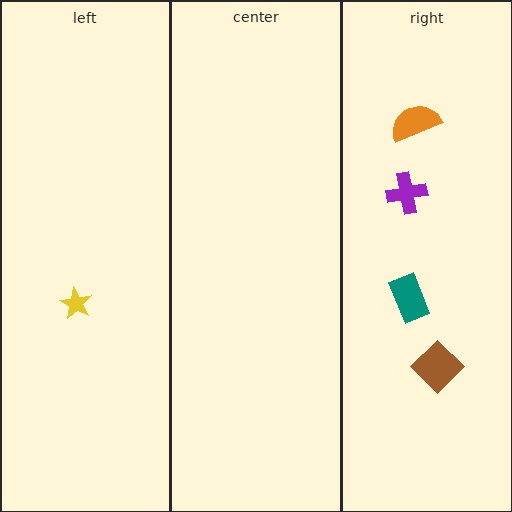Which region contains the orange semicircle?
The right region.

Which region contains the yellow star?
The left region.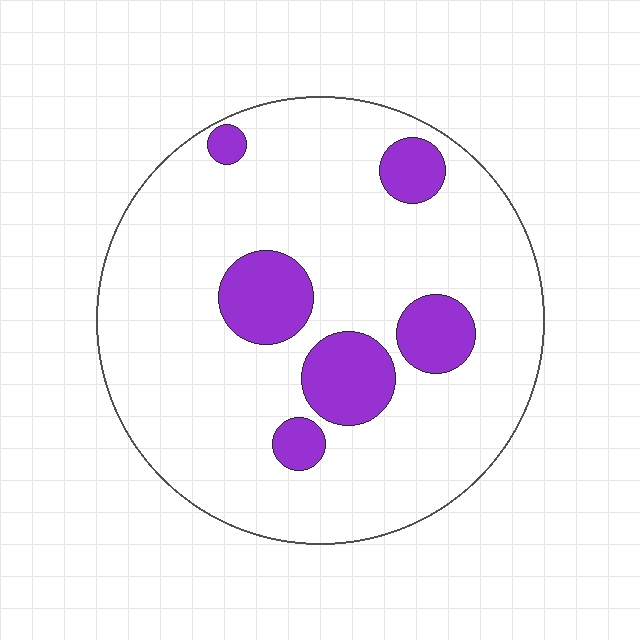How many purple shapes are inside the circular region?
6.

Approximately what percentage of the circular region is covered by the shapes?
Approximately 15%.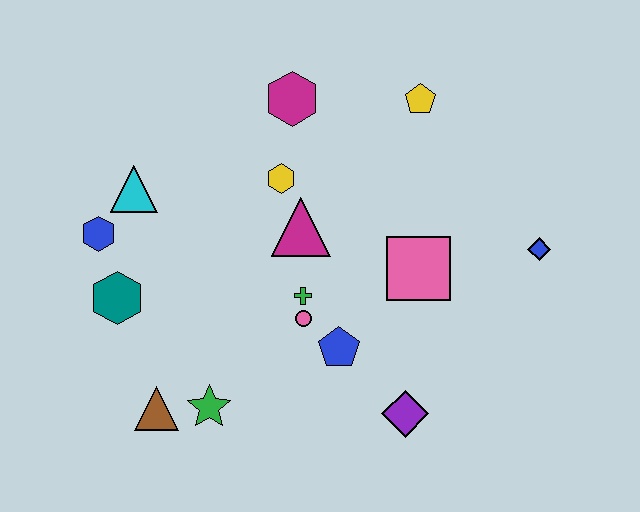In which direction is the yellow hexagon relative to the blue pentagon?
The yellow hexagon is above the blue pentagon.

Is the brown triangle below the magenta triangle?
Yes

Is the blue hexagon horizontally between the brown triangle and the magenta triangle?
No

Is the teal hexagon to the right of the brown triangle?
No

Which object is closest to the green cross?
The pink circle is closest to the green cross.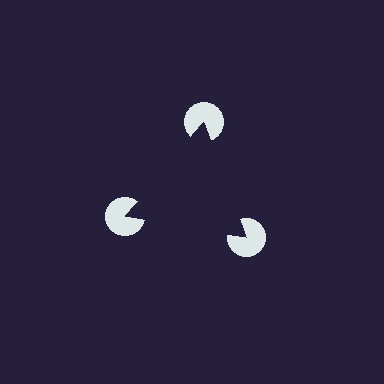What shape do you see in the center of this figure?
An illusory triangle — its edges are inferred from the aligned wedge cuts in the pac-man discs, not physically drawn.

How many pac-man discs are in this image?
There are 3 — one at each vertex of the illusory triangle.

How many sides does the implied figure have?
3 sides.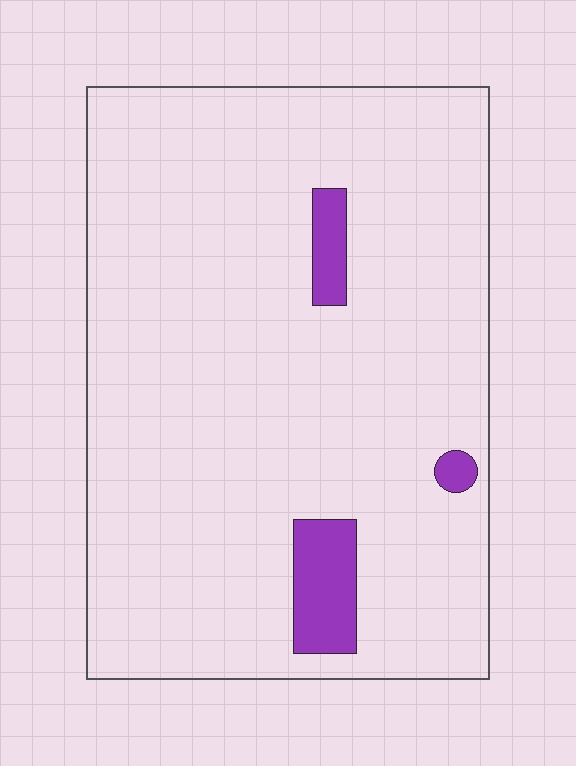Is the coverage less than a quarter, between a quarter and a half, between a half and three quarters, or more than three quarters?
Less than a quarter.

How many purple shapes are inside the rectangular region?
3.